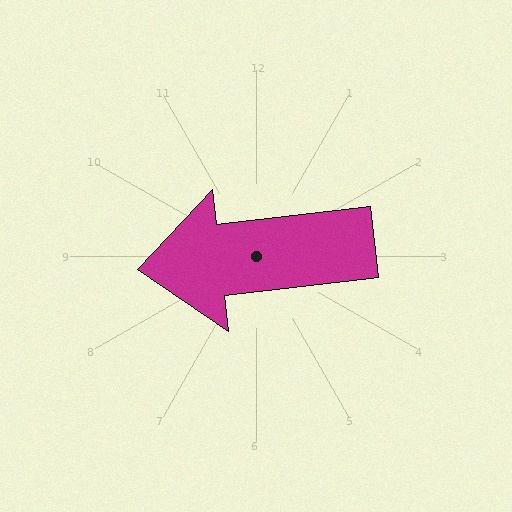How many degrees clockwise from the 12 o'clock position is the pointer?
Approximately 263 degrees.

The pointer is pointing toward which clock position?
Roughly 9 o'clock.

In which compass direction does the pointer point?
West.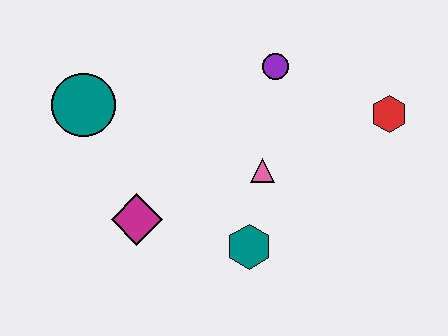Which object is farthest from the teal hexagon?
The teal circle is farthest from the teal hexagon.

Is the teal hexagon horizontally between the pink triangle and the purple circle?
No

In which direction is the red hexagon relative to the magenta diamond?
The red hexagon is to the right of the magenta diamond.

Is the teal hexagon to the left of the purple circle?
Yes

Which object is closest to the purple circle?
The pink triangle is closest to the purple circle.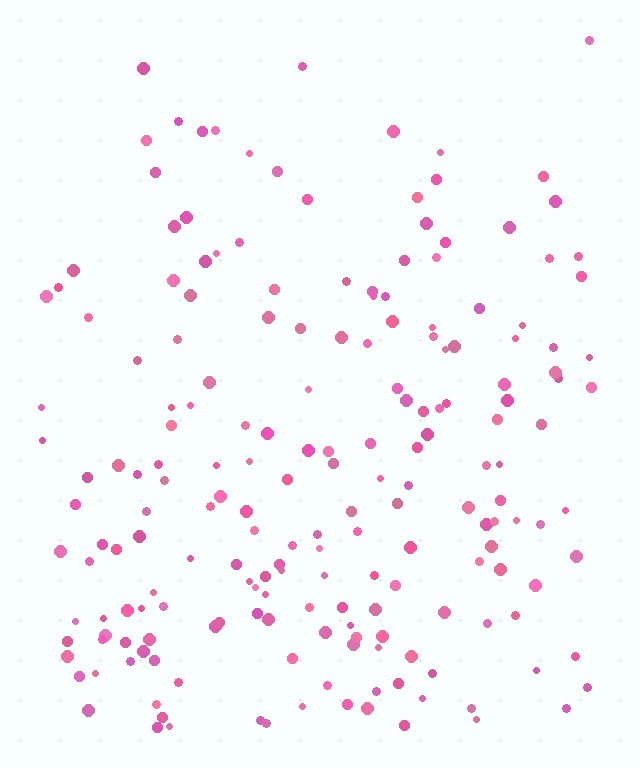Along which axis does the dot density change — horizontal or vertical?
Vertical.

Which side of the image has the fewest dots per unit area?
The top.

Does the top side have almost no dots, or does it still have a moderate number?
Still a moderate number, just noticeably fewer than the bottom.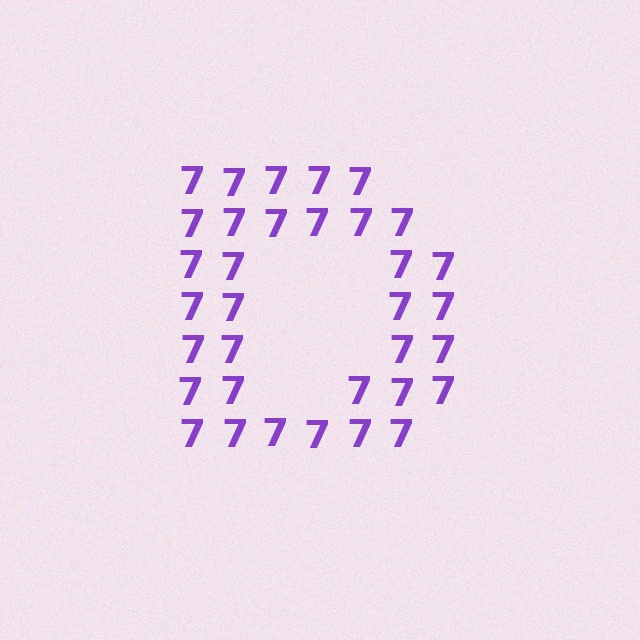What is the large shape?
The large shape is the letter D.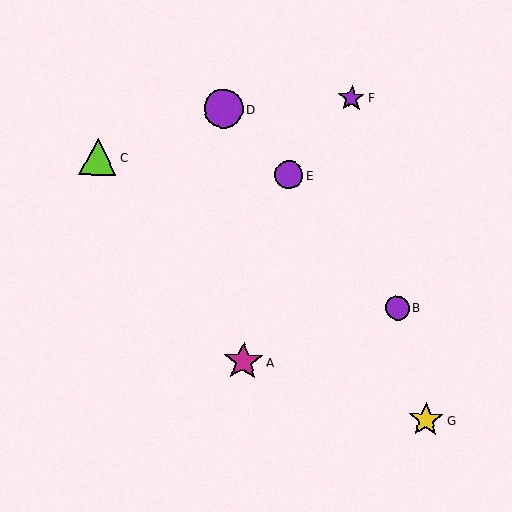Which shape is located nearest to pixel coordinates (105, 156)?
The lime triangle (labeled C) at (98, 157) is nearest to that location.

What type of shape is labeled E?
Shape E is a purple circle.